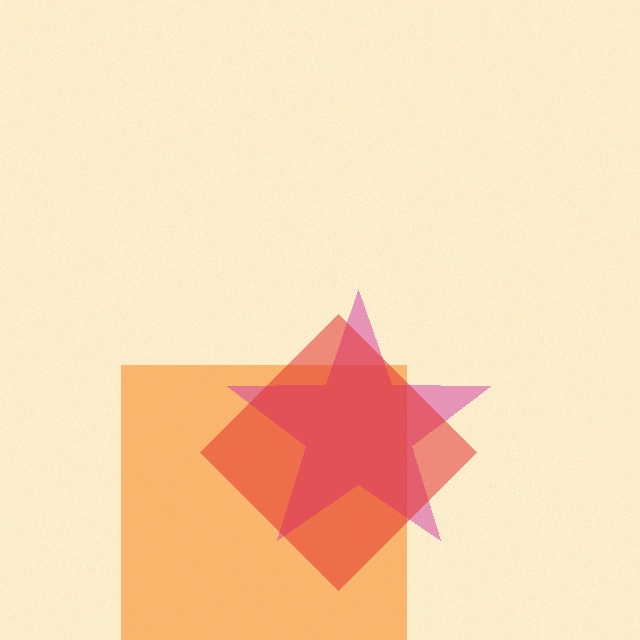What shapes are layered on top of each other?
The layered shapes are: an orange square, a magenta star, a red diamond.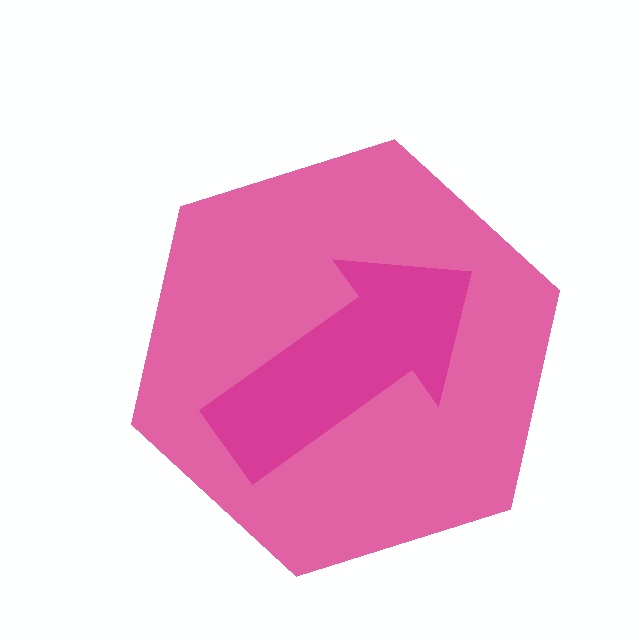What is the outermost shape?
The pink hexagon.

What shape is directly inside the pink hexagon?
The magenta arrow.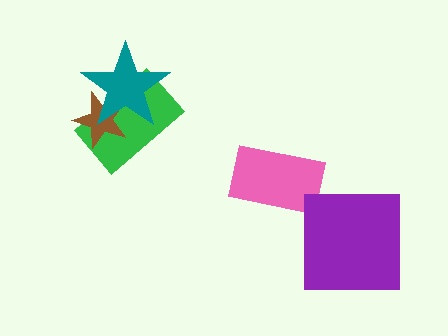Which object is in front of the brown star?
The teal star is in front of the brown star.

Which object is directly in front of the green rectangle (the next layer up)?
The brown star is directly in front of the green rectangle.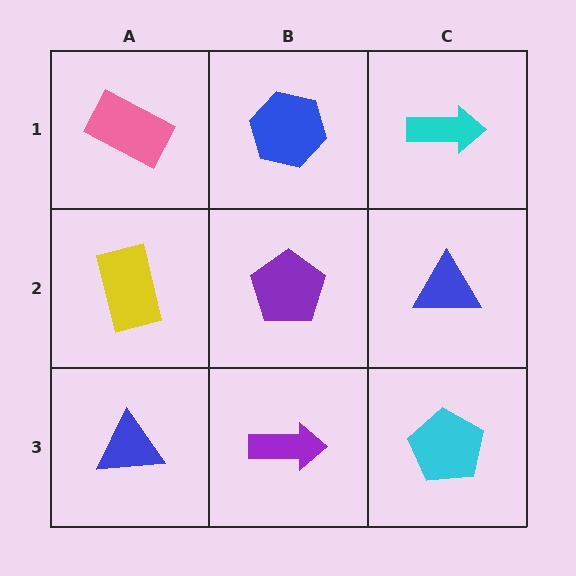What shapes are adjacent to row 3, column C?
A blue triangle (row 2, column C), a purple arrow (row 3, column B).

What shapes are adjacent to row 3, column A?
A yellow rectangle (row 2, column A), a purple arrow (row 3, column B).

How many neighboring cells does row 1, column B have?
3.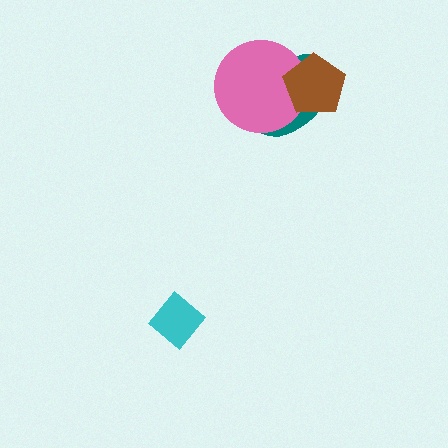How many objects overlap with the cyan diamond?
0 objects overlap with the cyan diamond.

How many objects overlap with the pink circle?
2 objects overlap with the pink circle.